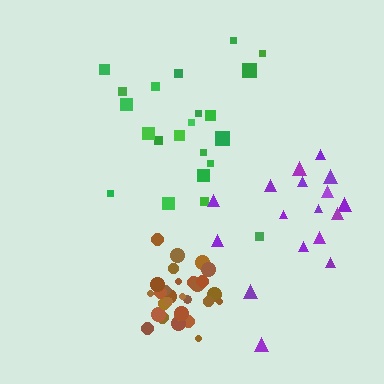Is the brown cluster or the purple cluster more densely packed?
Brown.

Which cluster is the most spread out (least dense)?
Purple.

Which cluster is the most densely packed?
Brown.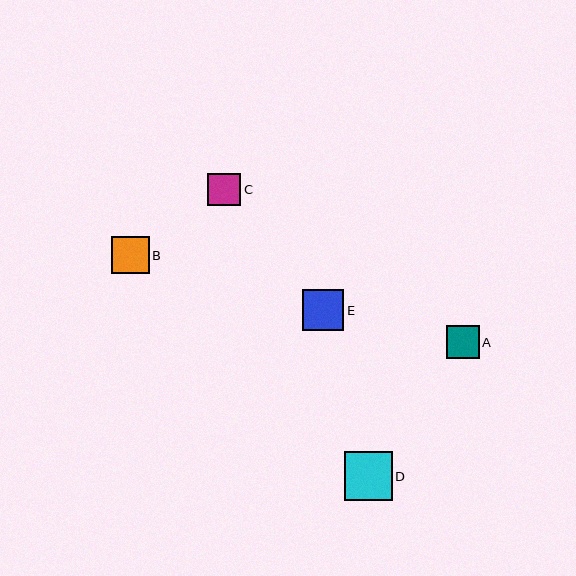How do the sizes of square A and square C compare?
Square A and square C are approximately the same size.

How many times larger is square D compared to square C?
Square D is approximately 1.5 times the size of square C.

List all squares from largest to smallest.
From largest to smallest: D, E, B, A, C.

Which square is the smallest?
Square C is the smallest with a size of approximately 33 pixels.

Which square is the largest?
Square D is the largest with a size of approximately 48 pixels.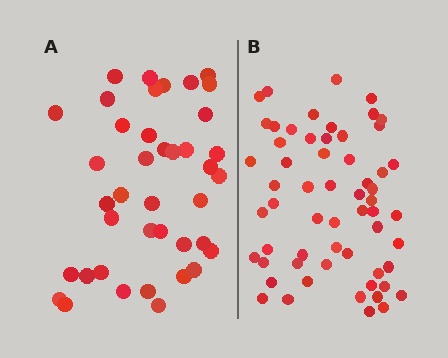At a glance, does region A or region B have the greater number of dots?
Region B (the right region) has more dots.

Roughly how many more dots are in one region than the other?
Region B has approximately 20 more dots than region A.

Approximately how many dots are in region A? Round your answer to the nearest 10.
About 40 dots.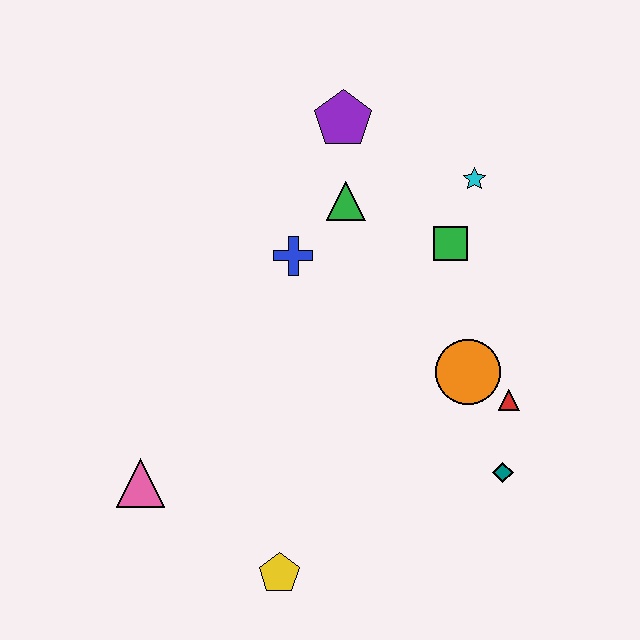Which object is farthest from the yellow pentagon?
The purple pentagon is farthest from the yellow pentagon.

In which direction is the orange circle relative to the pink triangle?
The orange circle is to the right of the pink triangle.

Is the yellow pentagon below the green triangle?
Yes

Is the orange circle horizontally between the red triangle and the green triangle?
Yes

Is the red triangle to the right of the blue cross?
Yes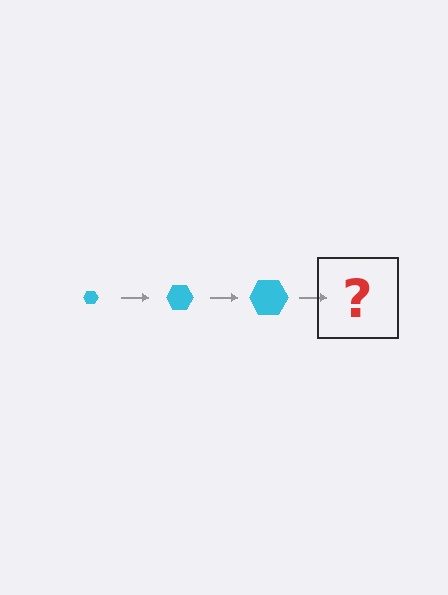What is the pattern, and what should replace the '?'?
The pattern is that the hexagon gets progressively larger each step. The '?' should be a cyan hexagon, larger than the previous one.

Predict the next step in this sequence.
The next step is a cyan hexagon, larger than the previous one.